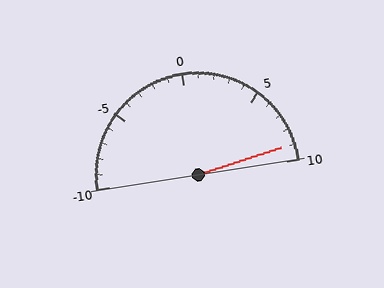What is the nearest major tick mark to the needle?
The nearest major tick mark is 10.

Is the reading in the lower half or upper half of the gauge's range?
The reading is in the upper half of the range (-10 to 10).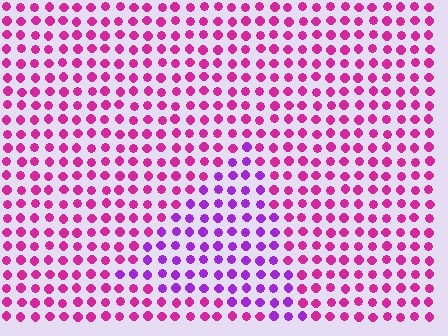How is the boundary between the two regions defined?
The boundary is defined purely by a slight shift in hue (about 37 degrees). Spacing, size, and orientation are identical on both sides.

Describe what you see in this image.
The image is filled with small magenta elements in a uniform arrangement. A triangle-shaped region is visible where the elements are tinted to a slightly different hue, forming a subtle color boundary.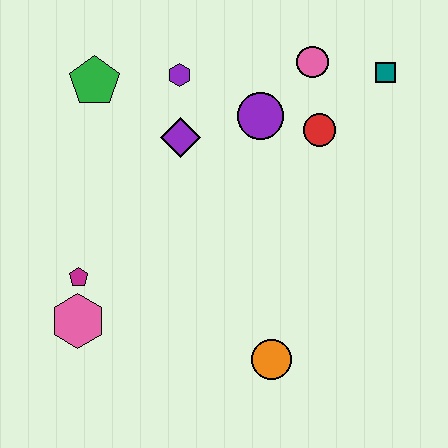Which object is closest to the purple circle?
The red circle is closest to the purple circle.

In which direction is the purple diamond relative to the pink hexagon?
The purple diamond is above the pink hexagon.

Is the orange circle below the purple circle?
Yes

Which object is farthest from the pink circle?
The pink hexagon is farthest from the pink circle.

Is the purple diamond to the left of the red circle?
Yes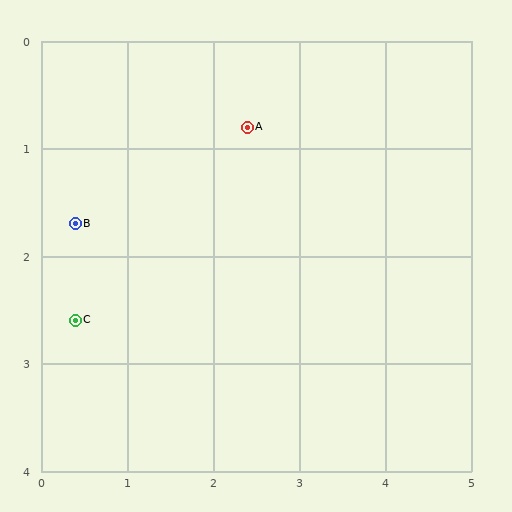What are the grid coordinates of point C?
Point C is at approximately (0.4, 2.6).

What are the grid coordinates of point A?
Point A is at approximately (2.4, 0.8).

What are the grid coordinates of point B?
Point B is at approximately (0.4, 1.7).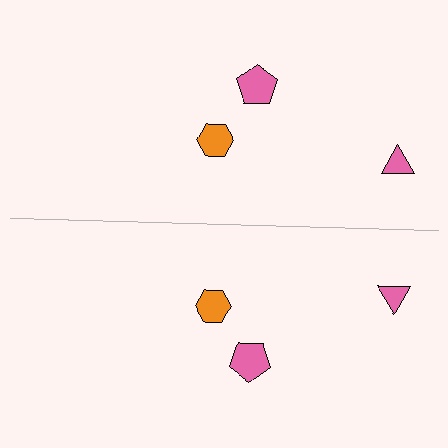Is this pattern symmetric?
Yes, this pattern has bilateral (reflection) symmetry.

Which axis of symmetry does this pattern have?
The pattern has a horizontal axis of symmetry running through the center of the image.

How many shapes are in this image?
There are 6 shapes in this image.